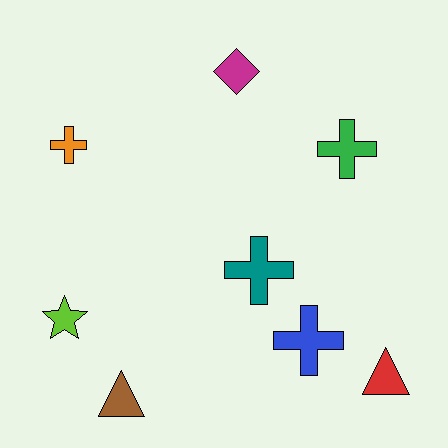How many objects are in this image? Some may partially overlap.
There are 8 objects.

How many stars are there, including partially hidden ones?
There is 1 star.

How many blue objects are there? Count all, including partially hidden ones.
There is 1 blue object.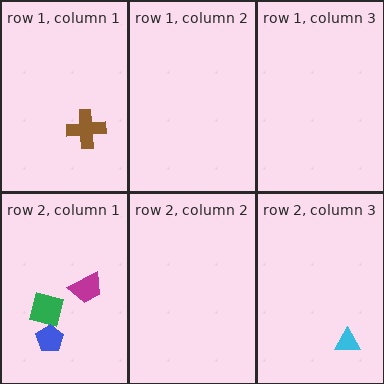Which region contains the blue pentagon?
The row 2, column 1 region.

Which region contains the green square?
The row 2, column 1 region.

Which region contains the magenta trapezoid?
The row 2, column 1 region.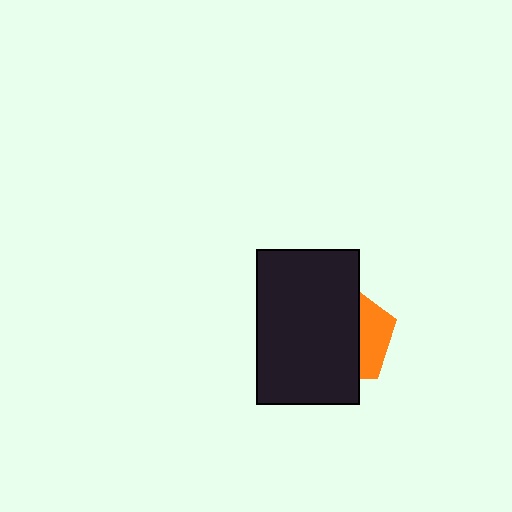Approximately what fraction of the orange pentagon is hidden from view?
Roughly 68% of the orange pentagon is hidden behind the black rectangle.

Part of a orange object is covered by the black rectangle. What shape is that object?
It is a pentagon.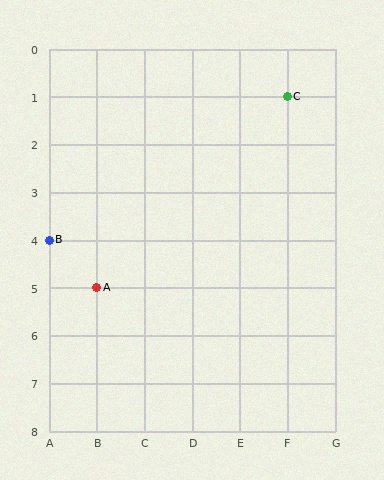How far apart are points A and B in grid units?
Points A and B are 1 column and 1 row apart (about 1.4 grid units diagonally).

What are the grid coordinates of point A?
Point A is at grid coordinates (B, 5).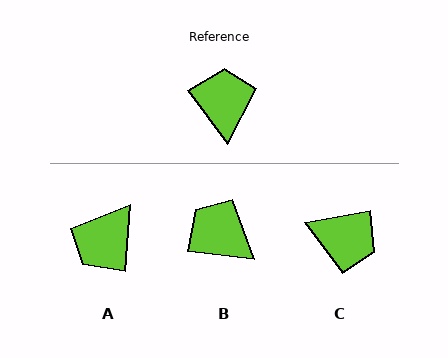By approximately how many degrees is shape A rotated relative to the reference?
Approximately 140 degrees counter-clockwise.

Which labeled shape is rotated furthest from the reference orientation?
A, about 140 degrees away.